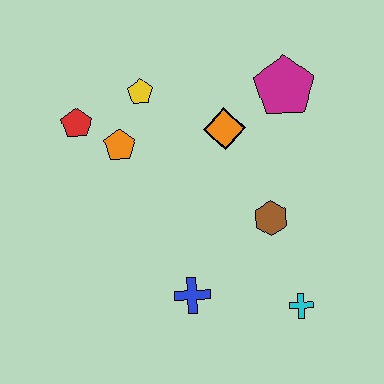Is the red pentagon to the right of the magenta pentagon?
No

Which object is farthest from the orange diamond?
The cyan cross is farthest from the orange diamond.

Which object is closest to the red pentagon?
The orange pentagon is closest to the red pentagon.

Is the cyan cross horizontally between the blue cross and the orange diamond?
No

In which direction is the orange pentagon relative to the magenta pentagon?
The orange pentagon is to the left of the magenta pentagon.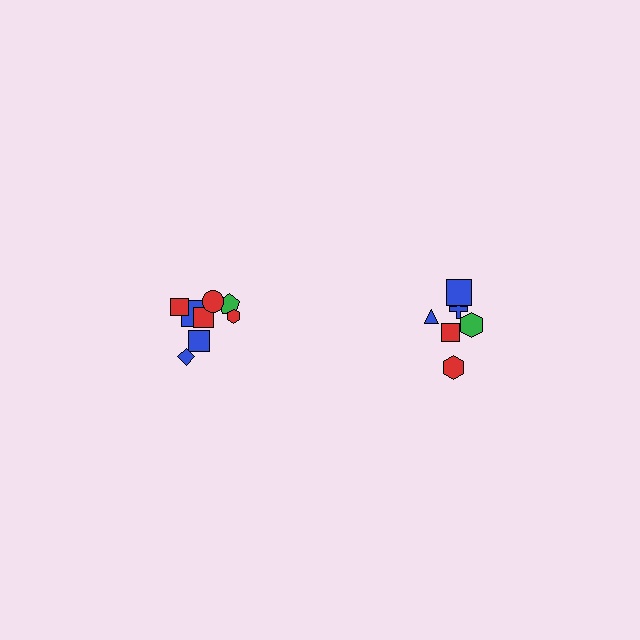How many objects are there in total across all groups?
There are 14 objects.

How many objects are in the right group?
There are 6 objects.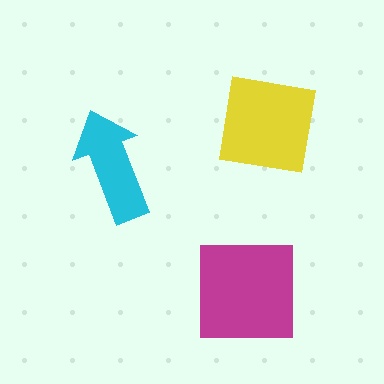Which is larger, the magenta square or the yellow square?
The magenta square.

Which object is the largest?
The magenta square.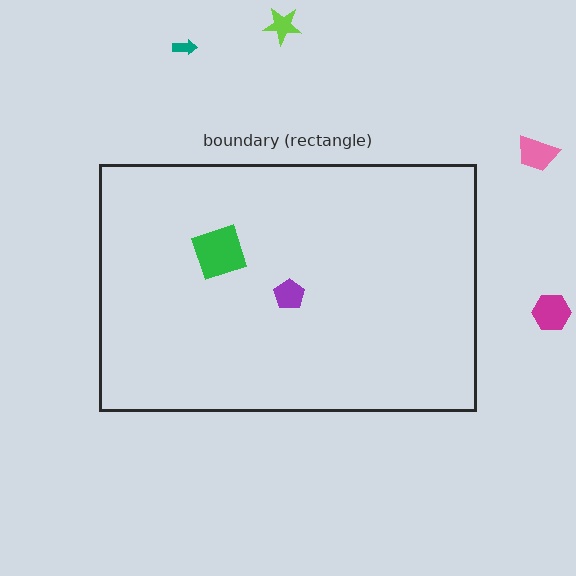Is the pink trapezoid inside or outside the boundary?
Outside.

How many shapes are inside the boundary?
2 inside, 4 outside.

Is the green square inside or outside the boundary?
Inside.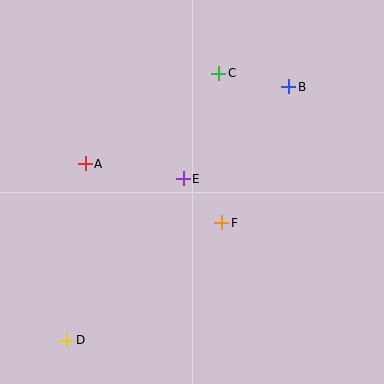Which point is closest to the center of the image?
Point E at (183, 179) is closest to the center.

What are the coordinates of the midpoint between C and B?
The midpoint between C and B is at (254, 80).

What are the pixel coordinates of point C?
Point C is at (219, 73).